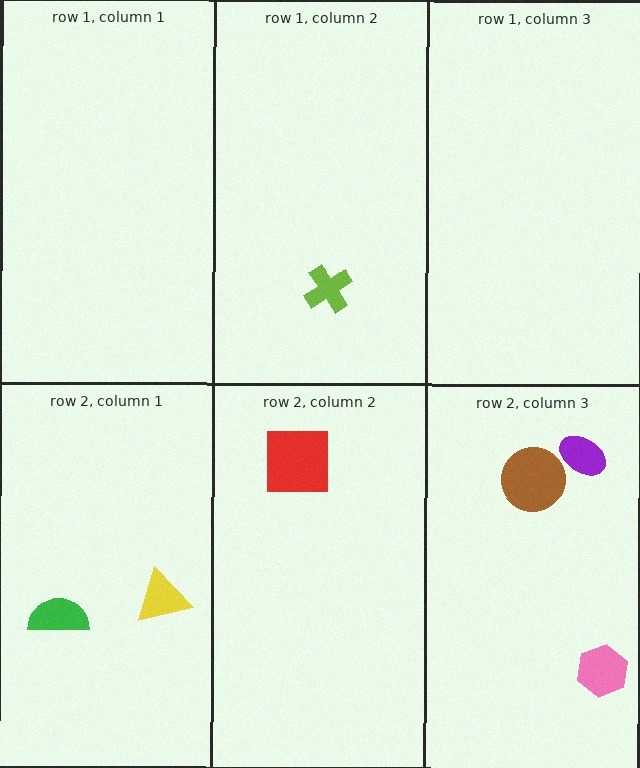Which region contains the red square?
The row 2, column 2 region.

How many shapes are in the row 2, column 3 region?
3.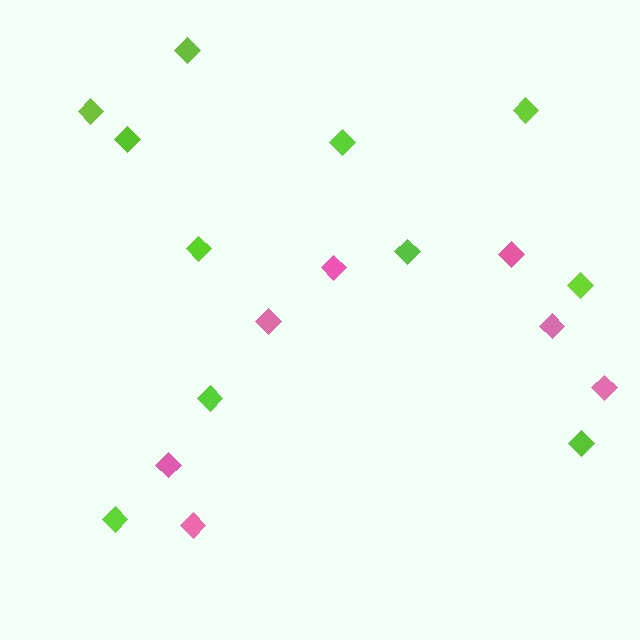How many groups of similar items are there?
There are 2 groups: one group of pink diamonds (7) and one group of lime diamonds (11).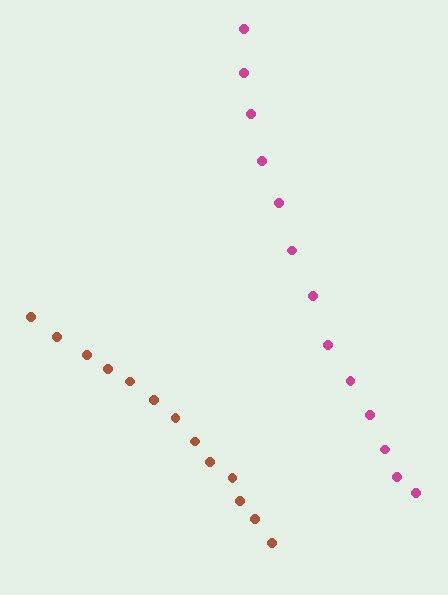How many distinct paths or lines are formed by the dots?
There are 2 distinct paths.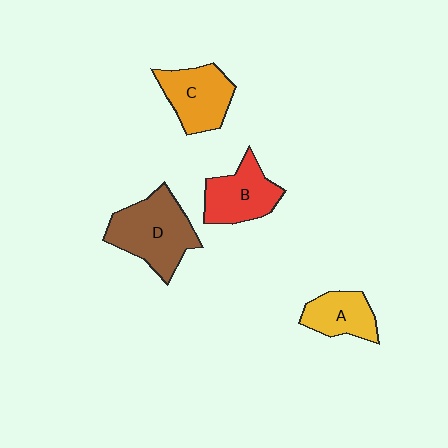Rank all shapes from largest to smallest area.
From largest to smallest: D (brown), C (orange), B (red), A (yellow).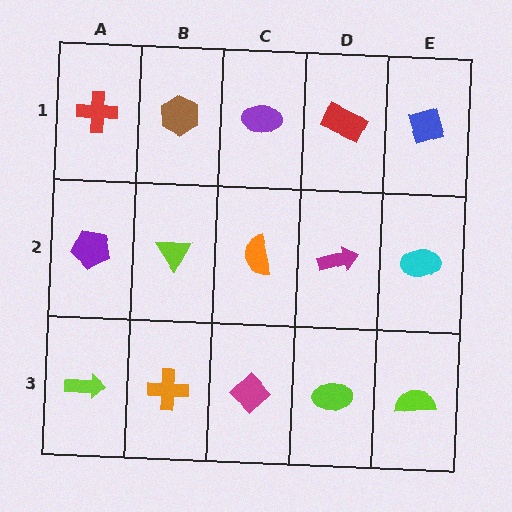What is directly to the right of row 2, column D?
A cyan ellipse.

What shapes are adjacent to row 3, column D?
A magenta arrow (row 2, column D), a magenta diamond (row 3, column C), a lime semicircle (row 3, column E).